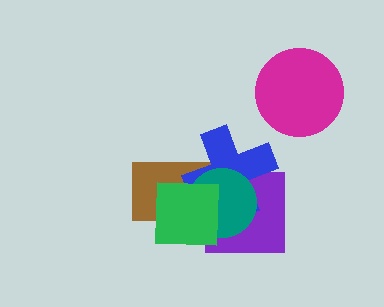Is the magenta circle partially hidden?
No, no other shape covers it.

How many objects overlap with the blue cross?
4 objects overlap with the blue cross.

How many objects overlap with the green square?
4 objects overlap with the green square.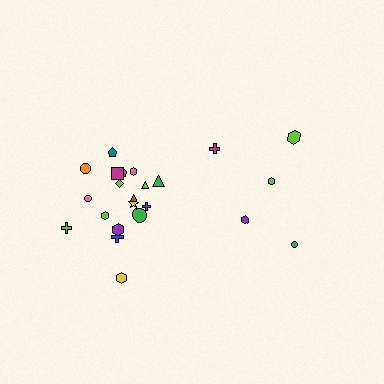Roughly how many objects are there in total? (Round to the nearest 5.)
Roughly 25 objects in total.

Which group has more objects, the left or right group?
The left group.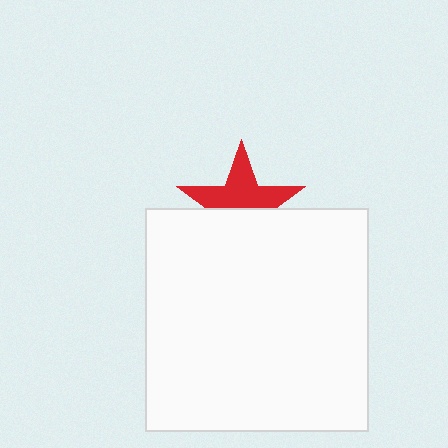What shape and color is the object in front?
The object in front is a white square.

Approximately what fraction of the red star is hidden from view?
Roughly 45% of the red star is hidden behind the white square.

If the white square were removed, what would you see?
You would see the complete red star.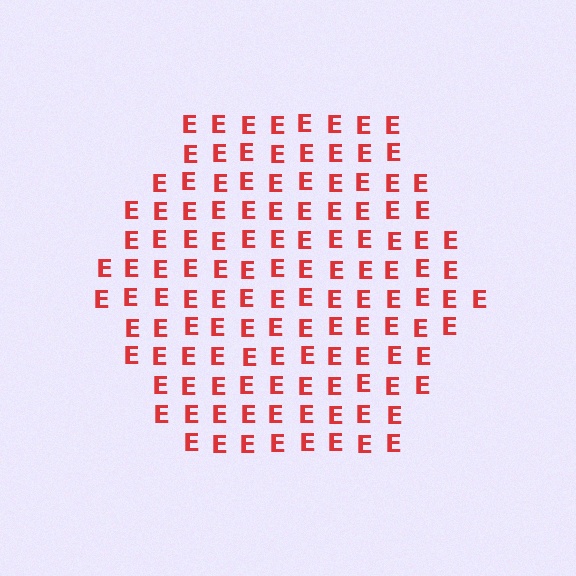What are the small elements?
The small elements are letter E's.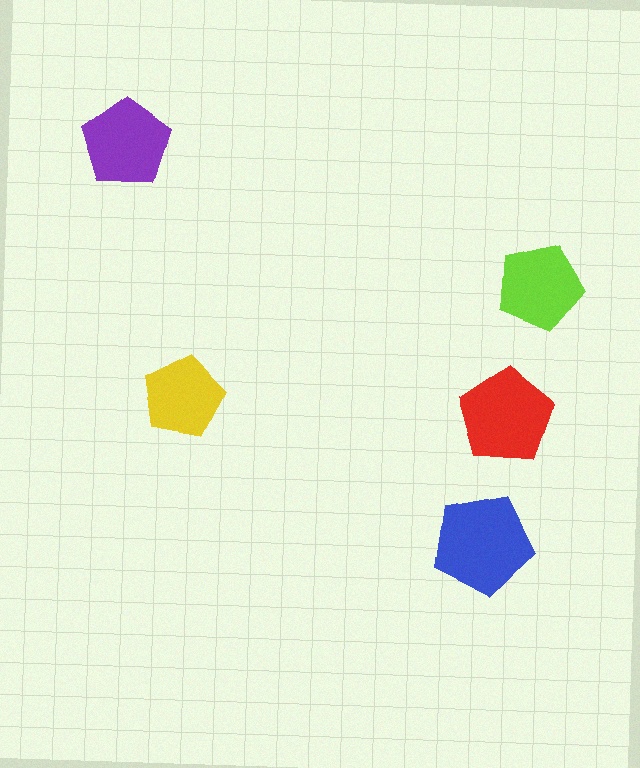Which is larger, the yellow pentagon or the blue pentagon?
The blue one.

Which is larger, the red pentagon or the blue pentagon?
The blue one.